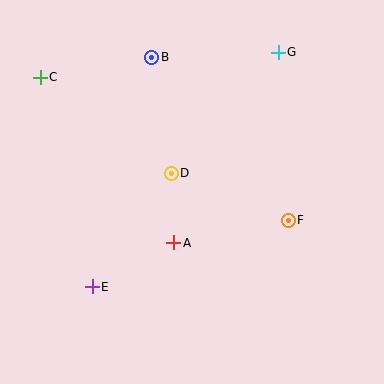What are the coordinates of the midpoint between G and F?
The midpoint between G and F is at (283, 136).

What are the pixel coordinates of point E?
Point E is at (92, 287).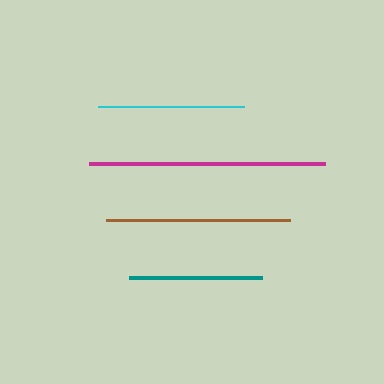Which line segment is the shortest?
The teal line is the shortest at approximately 132 pixels.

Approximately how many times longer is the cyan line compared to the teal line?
The cyan line is approximately 1.1 times the length of the teal line.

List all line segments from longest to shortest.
From longest to shortest: magenta, brown, cyan, teal.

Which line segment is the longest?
The magenta line is the longest at approximately 236 pixels.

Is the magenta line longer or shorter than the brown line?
The magenta line is longer than the brown line.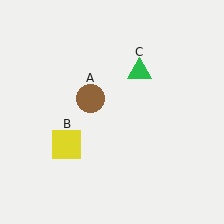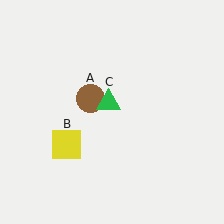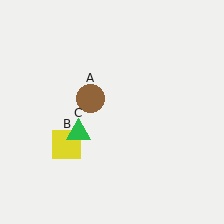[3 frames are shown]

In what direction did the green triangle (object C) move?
The green triangle (object C) moved down and to the left.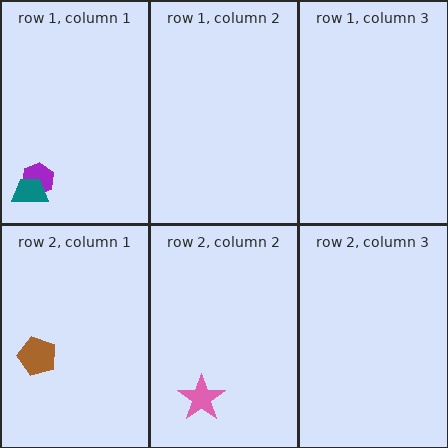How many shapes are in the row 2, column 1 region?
1.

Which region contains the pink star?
The row 2, column 2 region.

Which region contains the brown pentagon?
The row 2, column 1 region.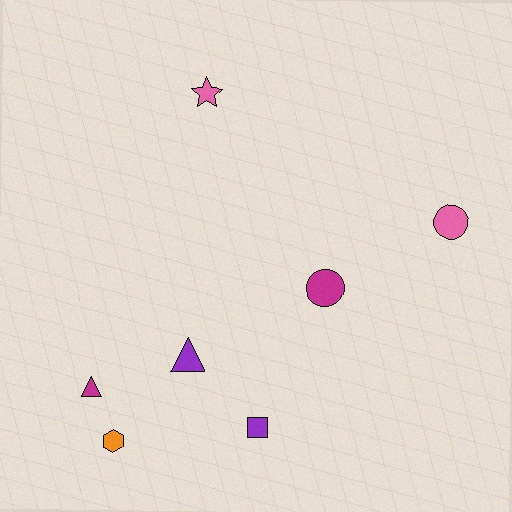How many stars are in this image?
There is 1 star.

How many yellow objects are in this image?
There are no yellow objects.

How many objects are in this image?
There are 7 objects.